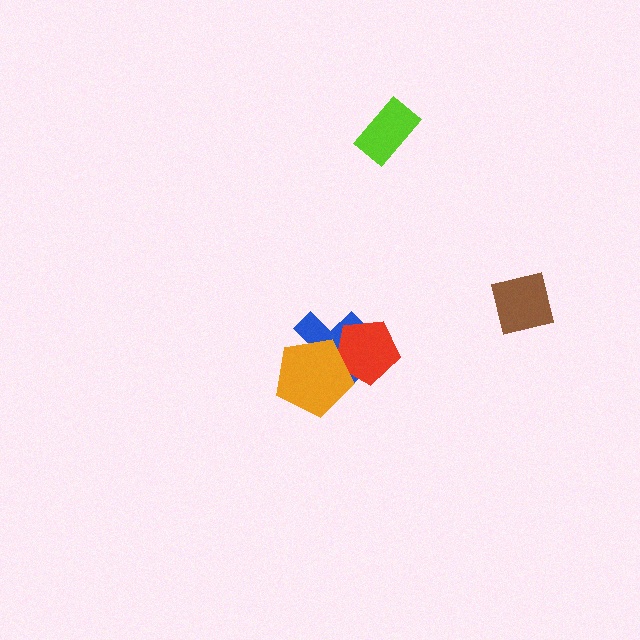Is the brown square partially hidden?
No, no other shape covers it.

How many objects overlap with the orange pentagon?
2 objects overlap with the orange pentagon.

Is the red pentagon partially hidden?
Yes, it is partially covered by another shape.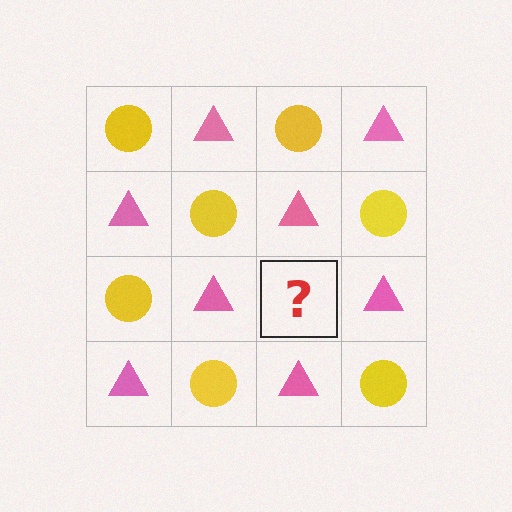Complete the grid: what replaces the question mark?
The question mark should be replaced with a yellow circle.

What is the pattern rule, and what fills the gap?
The rule is that it alternates yellow circle and pink triangle in a checkerboard pattern. The gap should be filled with a yellow circle.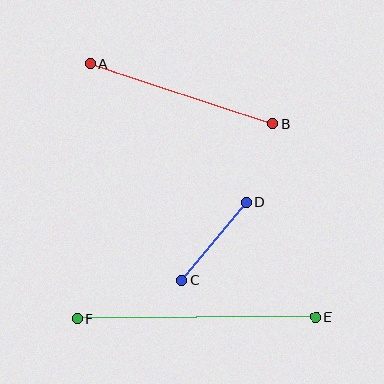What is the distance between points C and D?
The distance is approximately 101 pixels.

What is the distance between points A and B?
The distance is approximately 193 pixels.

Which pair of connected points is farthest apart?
Points E and F are farthest apart.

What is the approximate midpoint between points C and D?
The midpoint is at approximately (214, 242) pixels.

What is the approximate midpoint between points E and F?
The midpoint is at approximately (197, 317) pixels.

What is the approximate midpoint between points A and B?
The midpoint is at approximately (181, 94) pixels.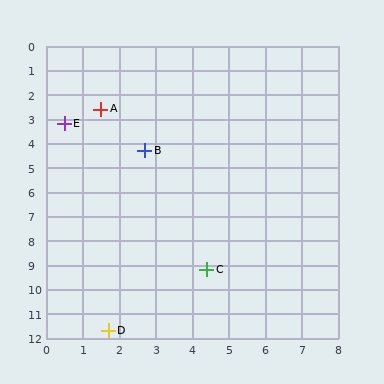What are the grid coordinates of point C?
Point C is at approximately (4.4, 9.2).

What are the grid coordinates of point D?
Point D is at approximately (1.7, 11.7).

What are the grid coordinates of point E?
Point E is at approximately (0.5, 3.2).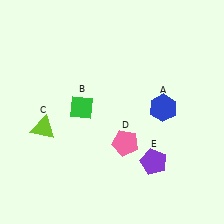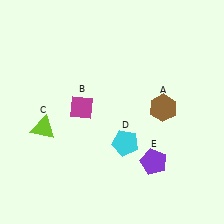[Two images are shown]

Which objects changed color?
A changed from blue to brown. B changed from green to magenta. D changed from pink to cyan.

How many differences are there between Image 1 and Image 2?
There are 3 differences between the two images.